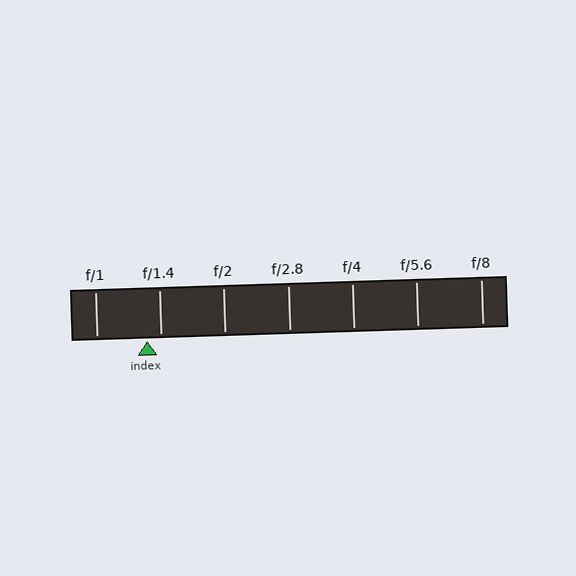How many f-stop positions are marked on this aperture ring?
There are 7 f-stop positions marked.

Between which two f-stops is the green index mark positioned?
The index mark is between f/1 and f/1.4.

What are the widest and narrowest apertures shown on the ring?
The widest aperture shown is f/1 and the narrowest is f/8.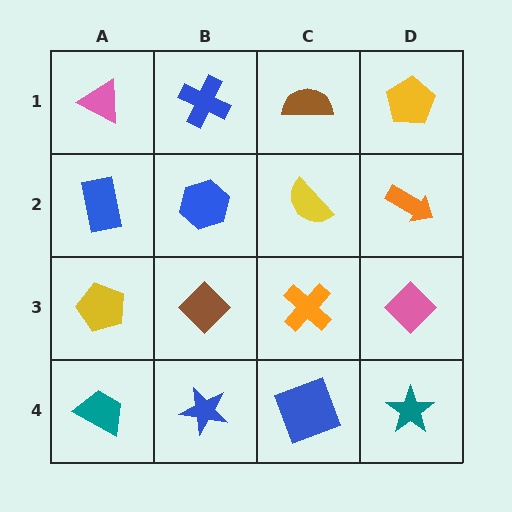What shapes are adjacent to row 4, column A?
A yellow pentagon (row 3, column A), a blue star (row 4, column B).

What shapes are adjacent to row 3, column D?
An orange arrow (row 2, column D), a teal star (row 4, column D), an orange cross (row 3, column C).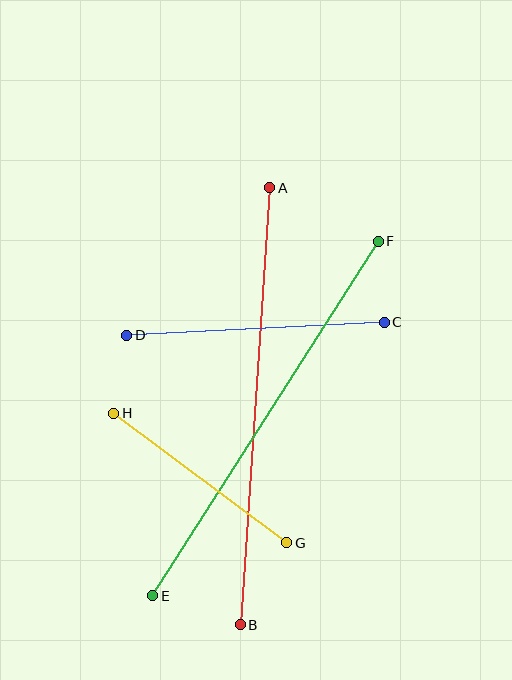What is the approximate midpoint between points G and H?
The midpoint is at approximately (200, 478) pixels.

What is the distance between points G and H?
The distance is approximately 216 pixels.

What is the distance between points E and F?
The distance is approximately 420 pixels.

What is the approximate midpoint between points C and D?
The midpoint is at approximately (255, 329) pixels.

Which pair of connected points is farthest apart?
Points A and B are farthest apart.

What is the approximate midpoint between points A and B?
The midpoint is at approximately (255, 406) pixels.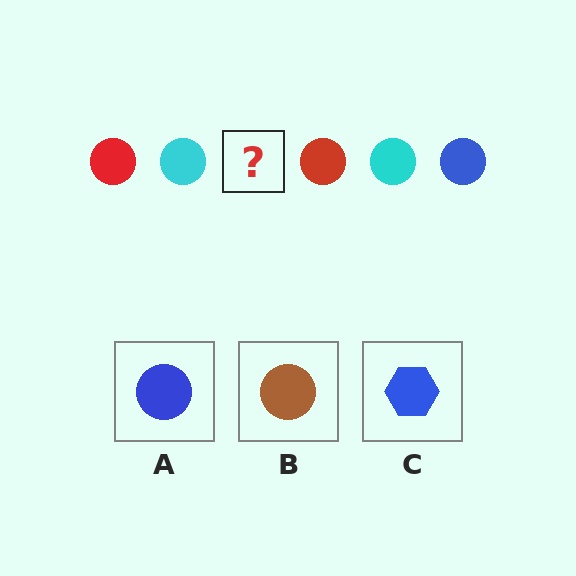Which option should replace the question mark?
Option A.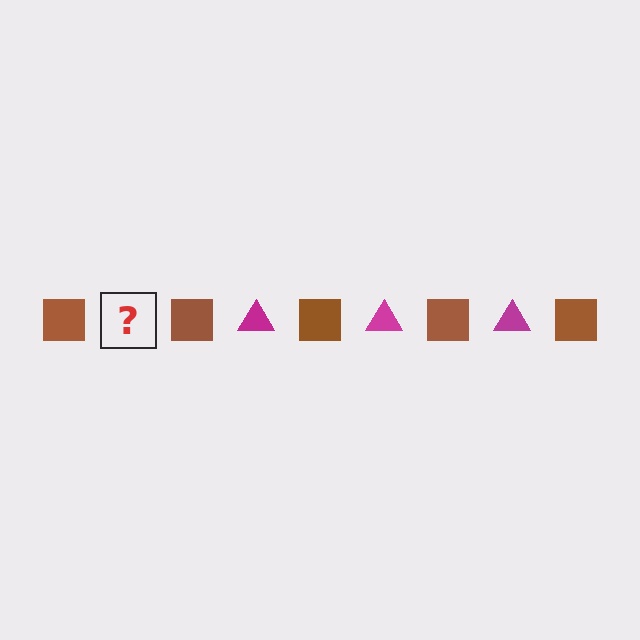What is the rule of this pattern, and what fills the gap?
The rule is that the pattern alternates between brown square and magenta triangle. The gap should be filled with a magenta triangle.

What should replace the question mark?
The question mark should be replaced with a magenta triangle.